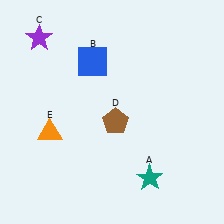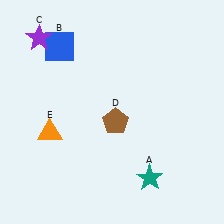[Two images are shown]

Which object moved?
The blue square (B) moved left.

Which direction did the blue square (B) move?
The blue square (B) moved left.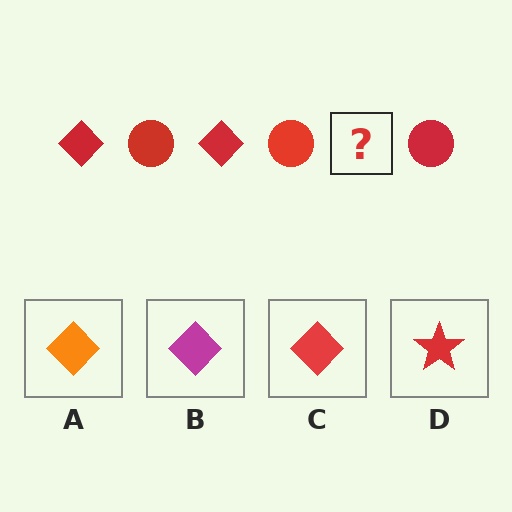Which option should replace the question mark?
Option C.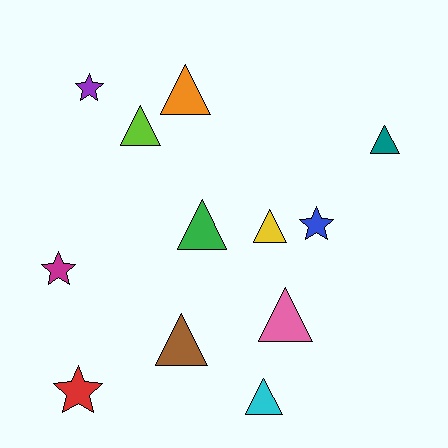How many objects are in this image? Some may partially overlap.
There are 12 objects.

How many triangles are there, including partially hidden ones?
There are 8 triangles.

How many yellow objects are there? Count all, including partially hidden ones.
There is 1 yellow object.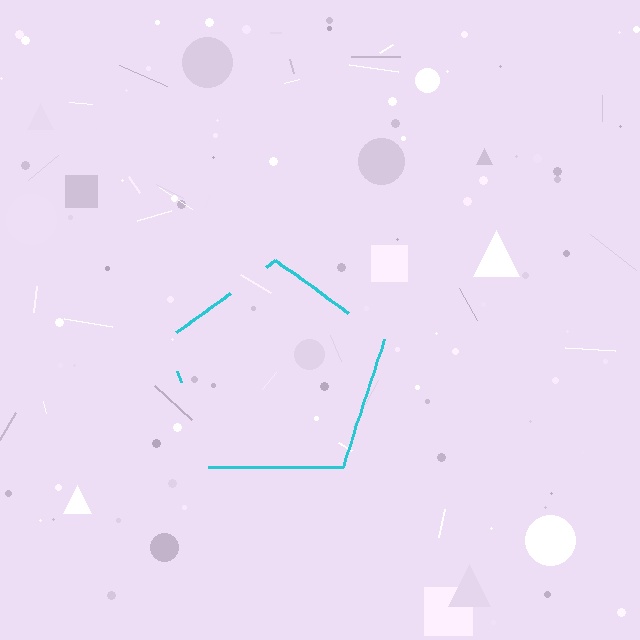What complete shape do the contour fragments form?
The contour fragments form a pentagon.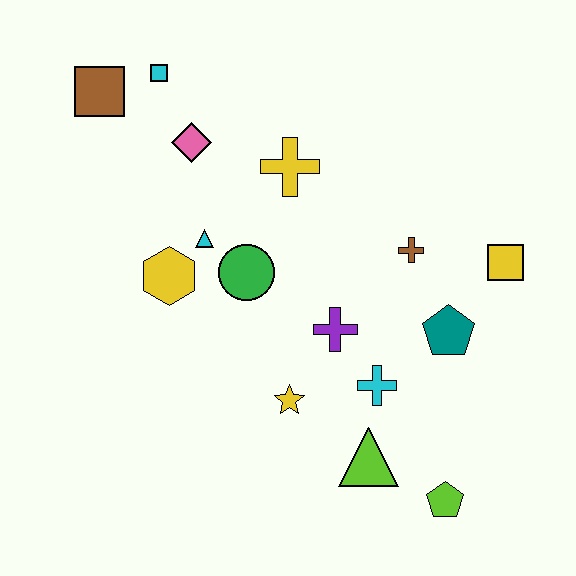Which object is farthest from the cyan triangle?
The lime pentagon is farthest from the cyan triangle.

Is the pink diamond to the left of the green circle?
Yes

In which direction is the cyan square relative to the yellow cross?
The cyan square is to the left of the yellow cross.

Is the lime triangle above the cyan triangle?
No